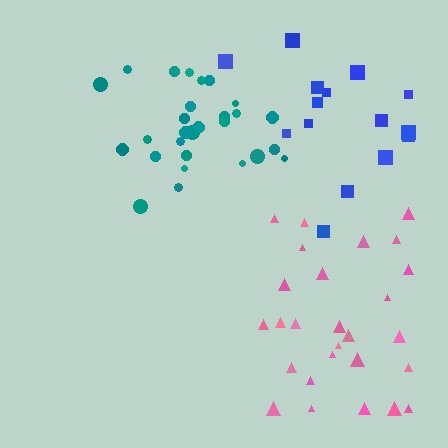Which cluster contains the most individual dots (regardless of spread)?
Teal (29).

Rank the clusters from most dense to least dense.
teal, pink, blue.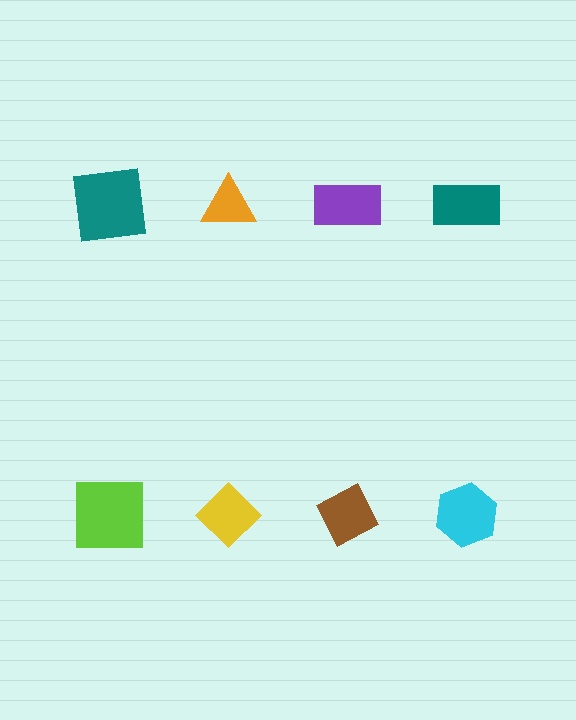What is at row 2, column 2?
A yellow diamond.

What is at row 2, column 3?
A brown diamond.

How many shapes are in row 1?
4 shapes.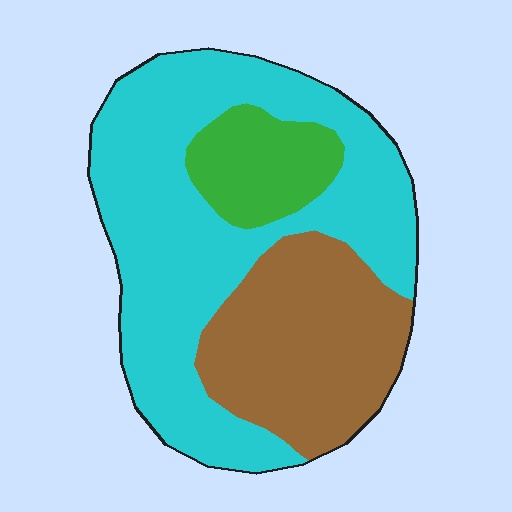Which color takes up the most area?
Cyan, at roughly 55%.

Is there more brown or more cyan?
Cyan.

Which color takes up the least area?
Green, at roughly 15%.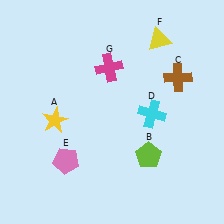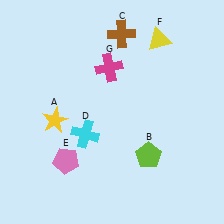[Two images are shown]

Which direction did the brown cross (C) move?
The brown cross (C) moved left.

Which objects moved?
The objects that moved are: the brown cross (C), the cyan cross (D).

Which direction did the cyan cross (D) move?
The cyan cross (D) moved left.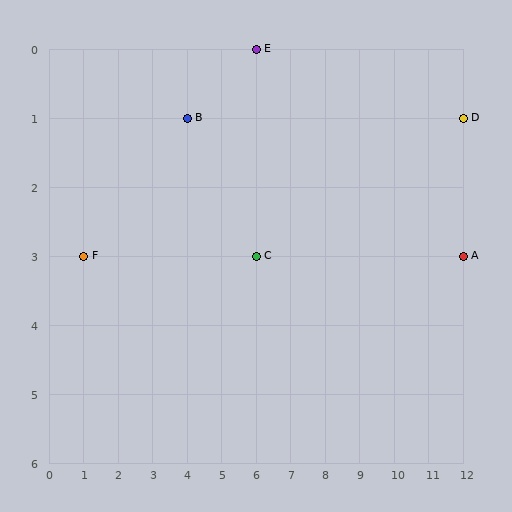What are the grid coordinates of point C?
Point C is at grid coordinates (6, 3).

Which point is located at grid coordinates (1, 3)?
Point F is at (1, 3).